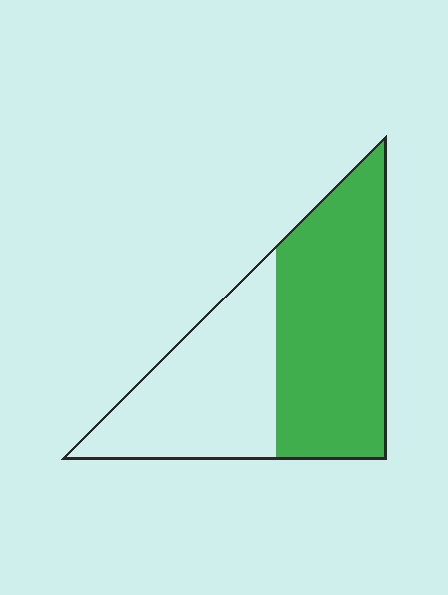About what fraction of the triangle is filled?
About three fifths (3/5).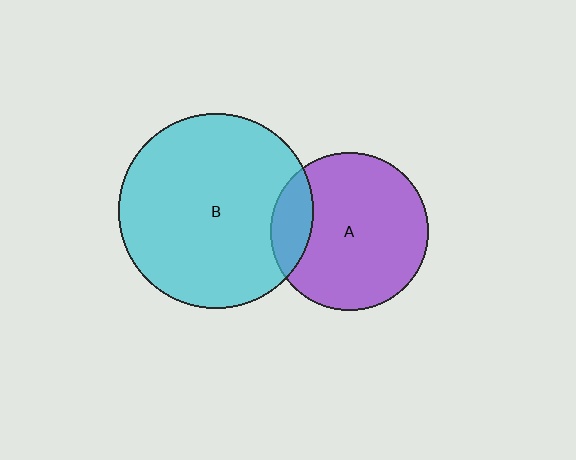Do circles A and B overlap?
Yes.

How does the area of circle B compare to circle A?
Approximately 1.5 times.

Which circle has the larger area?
Circle B (cyan).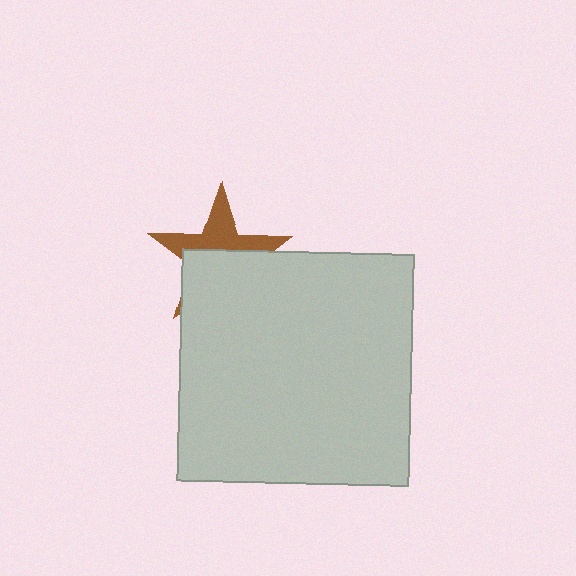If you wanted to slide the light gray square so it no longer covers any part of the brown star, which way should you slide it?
Slide it down — that is the most direct way to separate the two shapes.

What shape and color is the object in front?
The object in front is a light gray square.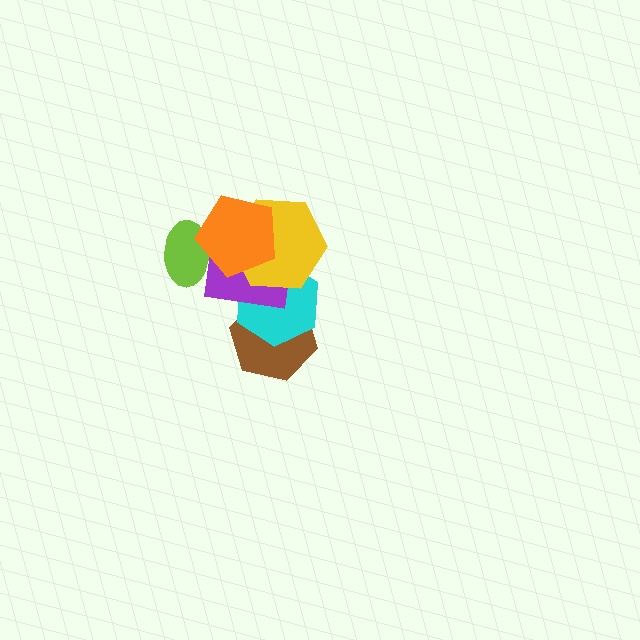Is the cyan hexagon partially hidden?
Yes, it is partially covered by another shape.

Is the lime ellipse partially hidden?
Yes, it is partially covered by another shape.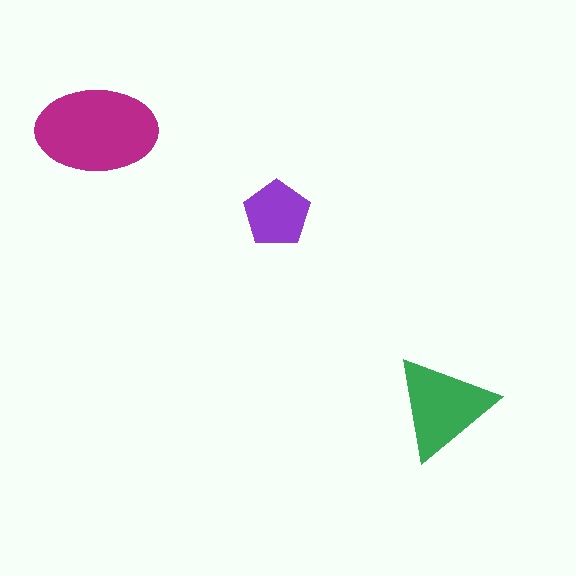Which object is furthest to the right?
The green triangle is rightmost.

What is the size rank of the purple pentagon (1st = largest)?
3rd.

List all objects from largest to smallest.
The magenta ellipse, the green triangle, the purple pentagon.